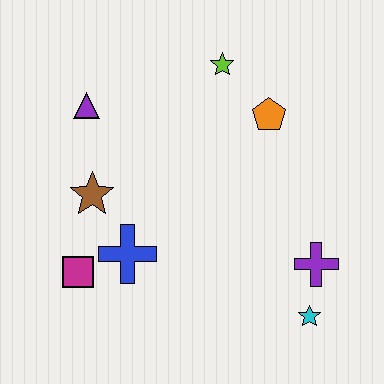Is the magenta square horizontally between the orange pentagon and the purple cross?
No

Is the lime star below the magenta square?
No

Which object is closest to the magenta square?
The blue cross is closest to the magenta square.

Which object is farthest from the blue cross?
The lime star is farthest from the blue cross.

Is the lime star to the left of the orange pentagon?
Yes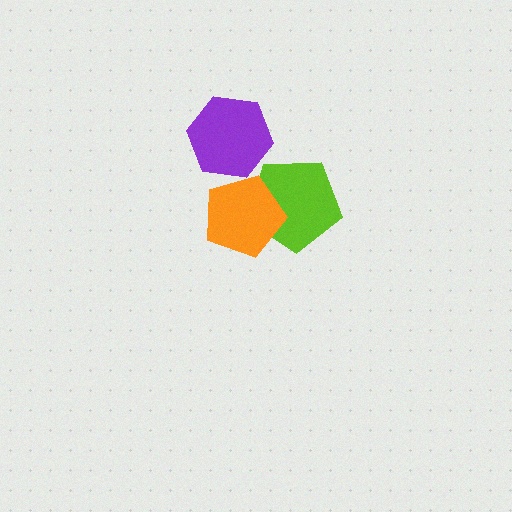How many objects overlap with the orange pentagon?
1 object overlaps with the orange pentagon.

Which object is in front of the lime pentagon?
The orange pentagon is in front of the lime pentagon.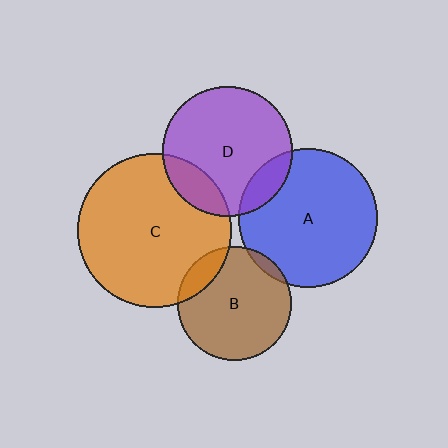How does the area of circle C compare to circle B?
Approximately 1.8 times.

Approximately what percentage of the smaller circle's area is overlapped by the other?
Approximately 15%.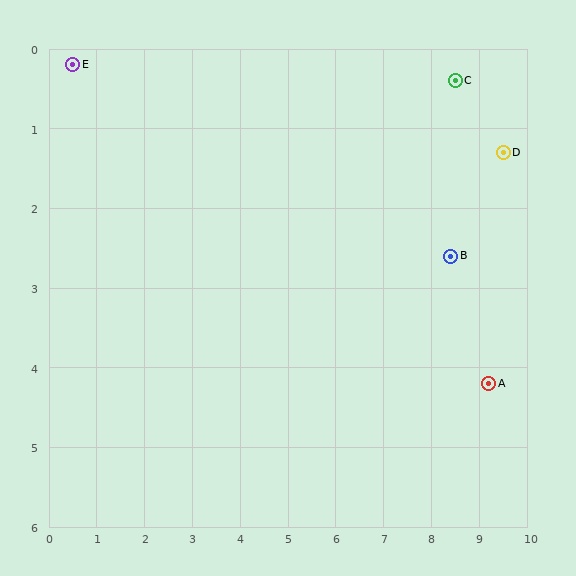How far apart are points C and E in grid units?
Points C and E are about 8.0 grid units apart.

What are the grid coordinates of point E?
Point E is at approximately (0.5, 0.2).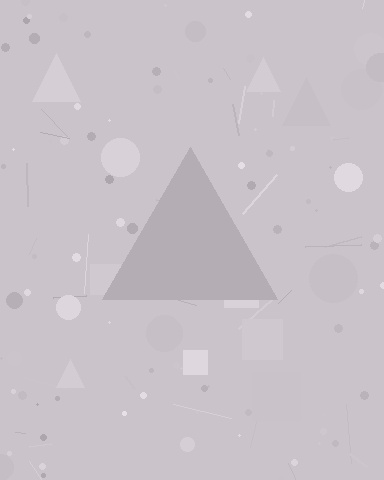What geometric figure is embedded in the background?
A triangle is embedded in the background.